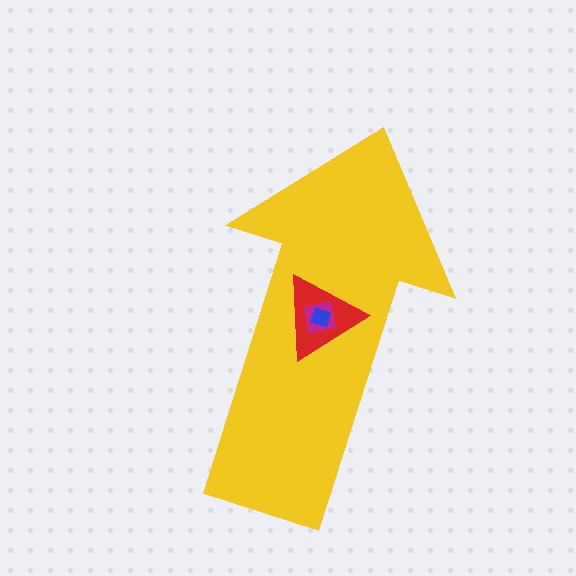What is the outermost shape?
The yellow arrow.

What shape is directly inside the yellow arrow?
The red triangle.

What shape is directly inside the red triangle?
The magenta square.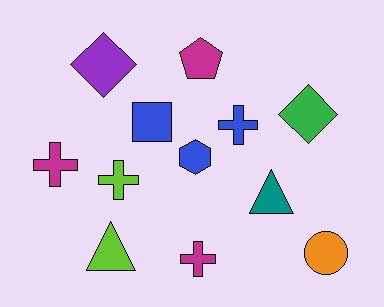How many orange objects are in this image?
There is 1 orange object.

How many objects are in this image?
There are 12 objects.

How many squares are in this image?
There is 1 square.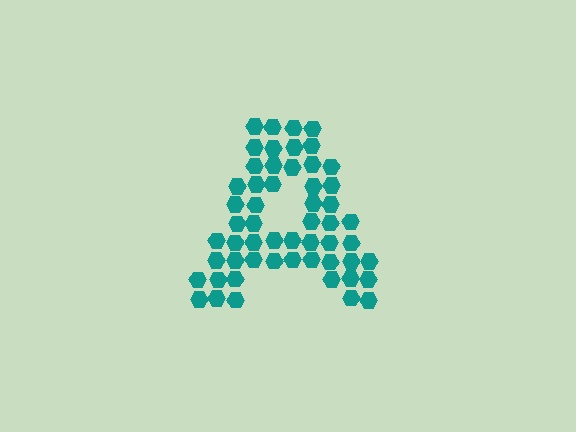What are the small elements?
The small elements are hexagons.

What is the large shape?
The large shape is the letter A.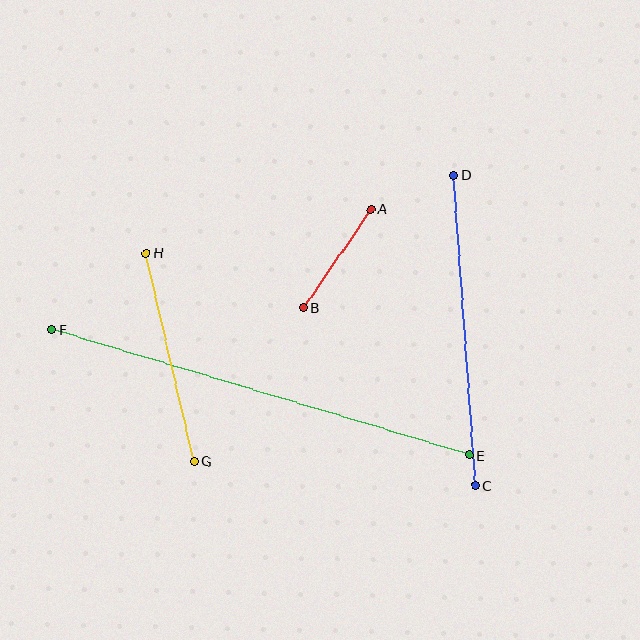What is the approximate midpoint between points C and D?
The midpoint is at approximately (465, 330) pixels.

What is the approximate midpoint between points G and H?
The midpoint is at approximately (170, 358) pixels.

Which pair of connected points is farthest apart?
Points E and F are farthest apart.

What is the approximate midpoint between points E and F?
The midpoint is at approximately (260, 393) pixels.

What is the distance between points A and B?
The distance is approximately 119 pixels.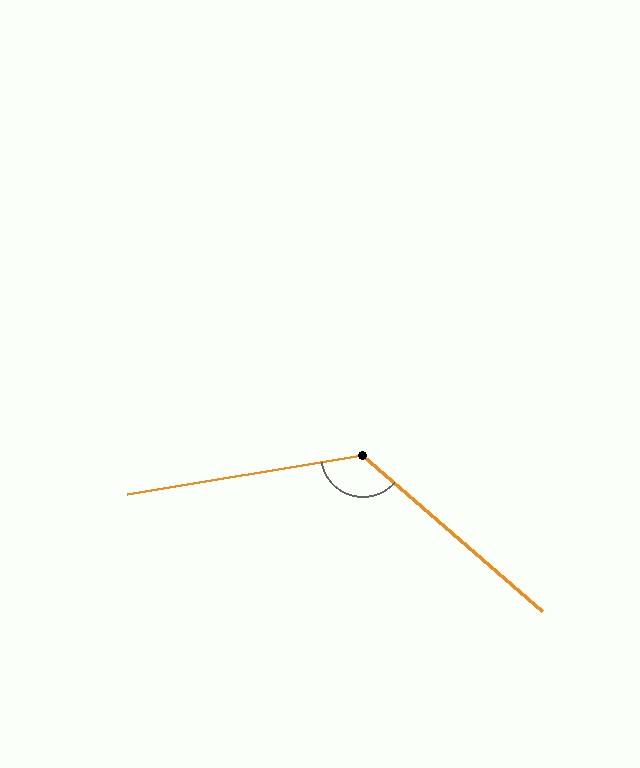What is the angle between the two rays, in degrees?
Approximately 130 degrees.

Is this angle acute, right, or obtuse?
It is obtuse.